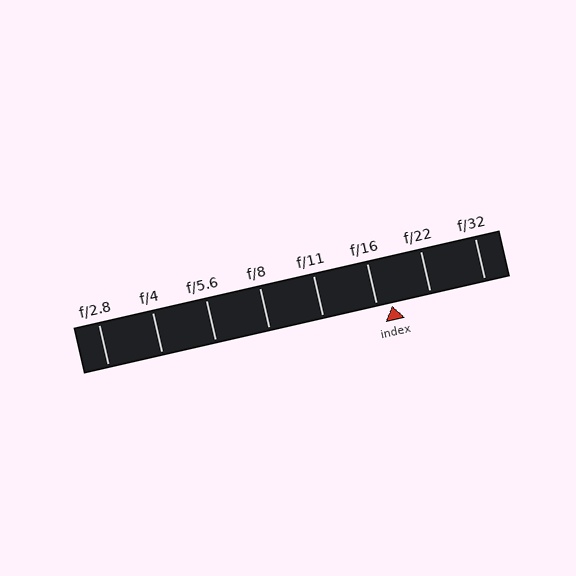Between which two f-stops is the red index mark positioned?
The index mark is between f/16 and f/22.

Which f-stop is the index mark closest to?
The index mark is closest to f/16.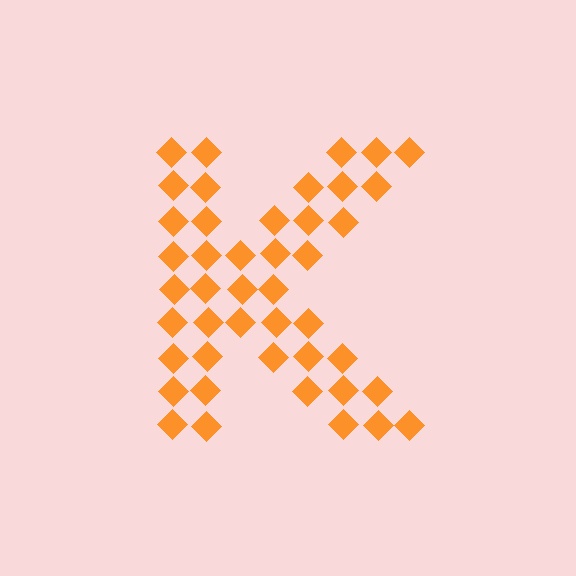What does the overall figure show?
The overall figure shows the letter K.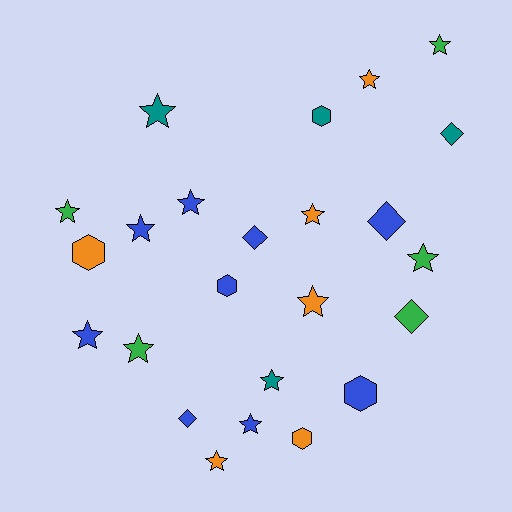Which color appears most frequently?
Blue, with 9 objects.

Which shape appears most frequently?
Star, with 14 objects.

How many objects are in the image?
There are 24 objects.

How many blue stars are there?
There are 4 blue stars.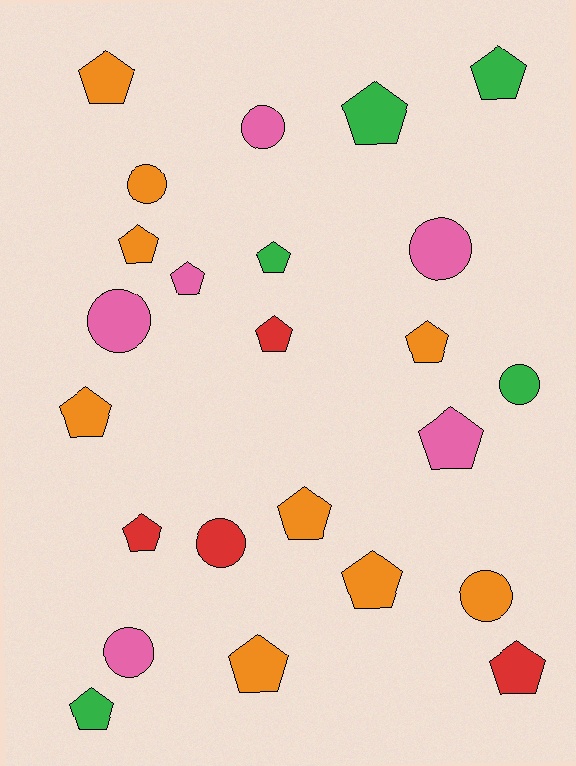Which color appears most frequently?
Orange, with 9 objects.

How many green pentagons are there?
There are 4 green pentagons.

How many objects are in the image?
There are 24 objects.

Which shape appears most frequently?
Pentagon, with 16 objects.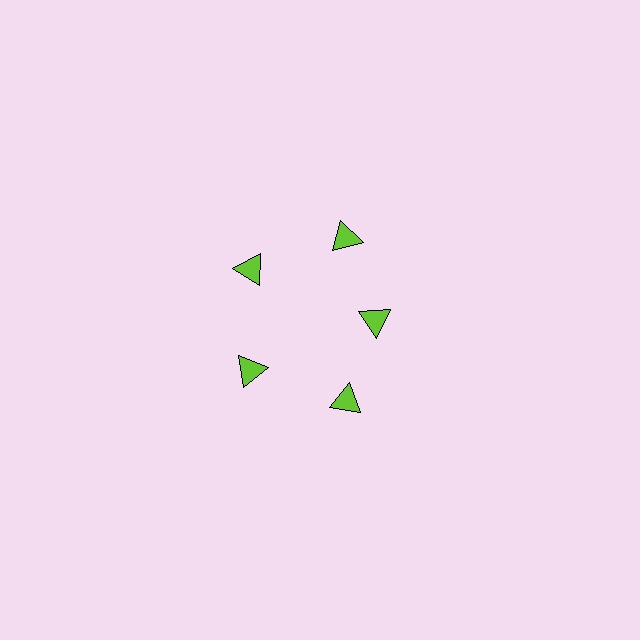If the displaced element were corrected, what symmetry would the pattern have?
It would have 5-fold rotational symmetry — the pattern would map onto itself every 72 degrees.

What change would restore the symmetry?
The symmetry would be restored by moving it outward, back onto the ring so that all 5 triangles sit at equal angles and equal distance from the center.